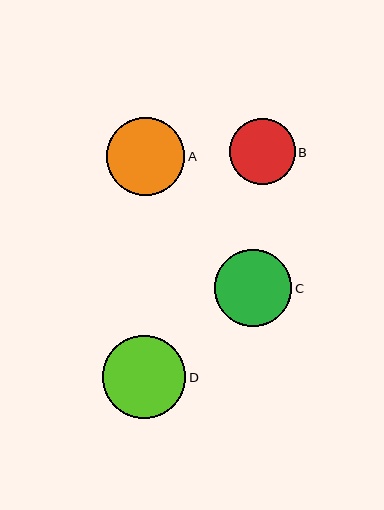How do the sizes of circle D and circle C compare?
Circle D and circle C are approximately the same size.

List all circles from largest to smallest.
From largest to smallest: D, A, C, B.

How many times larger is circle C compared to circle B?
Circle C is approximately 1.2 times the size of circle B.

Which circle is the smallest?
Circle B is the smallest with a size of approximately 66 pixels.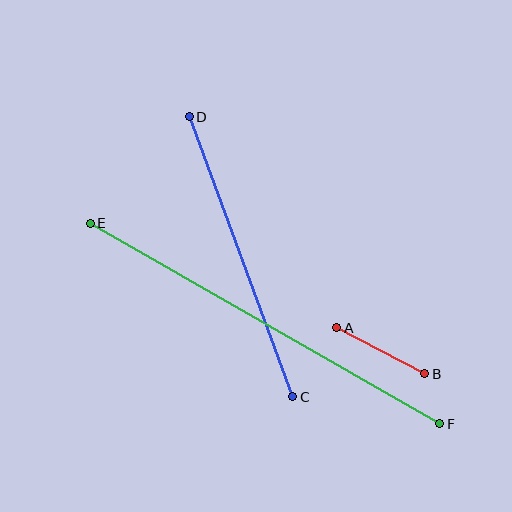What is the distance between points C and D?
The distance is approximately 298 pixels.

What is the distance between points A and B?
The distance is approximately 99 pixels.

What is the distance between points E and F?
The distance is approximately 403 pixels.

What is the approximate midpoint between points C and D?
The midpoint is at approximately (241, 257) pixels.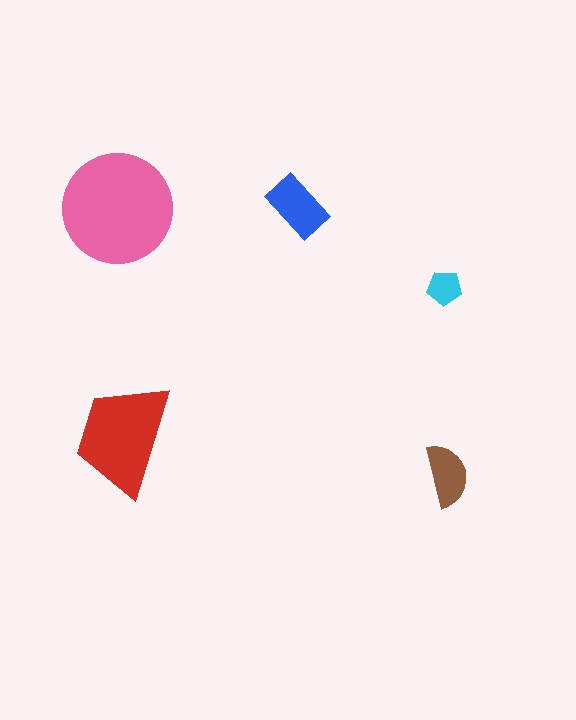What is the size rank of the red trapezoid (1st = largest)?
2nd.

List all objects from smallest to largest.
The cyan pentagon, the brown semicircle, the blue rectangle, the red trapezoid, the pink circle.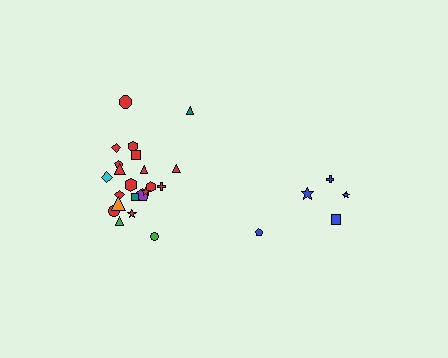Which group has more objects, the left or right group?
The left group.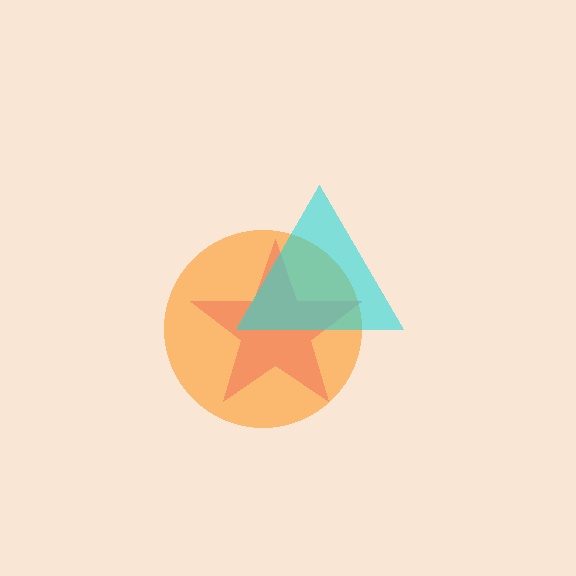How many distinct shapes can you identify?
There are 3 distinct shapes: a pink star, an orange circle, a cyan triangle.